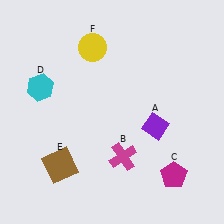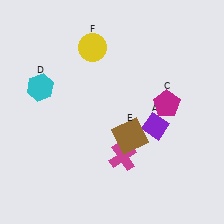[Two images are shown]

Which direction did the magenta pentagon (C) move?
The magenta pentagon (C) moved up.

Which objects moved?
The objects that moved are: the magenta pentagon (C), the brown square (E).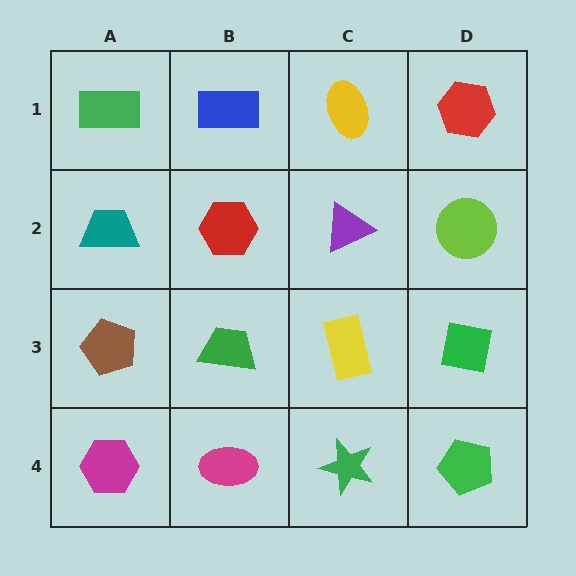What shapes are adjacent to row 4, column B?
A green trapezoid (row 3, column B), a magenta hexagon (row 4, column A), a green star (row 4, column C).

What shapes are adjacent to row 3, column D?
A lime circle (row 2, column D), a green pentagon (row 4, column D), a yellow rectangle (row 3, column C).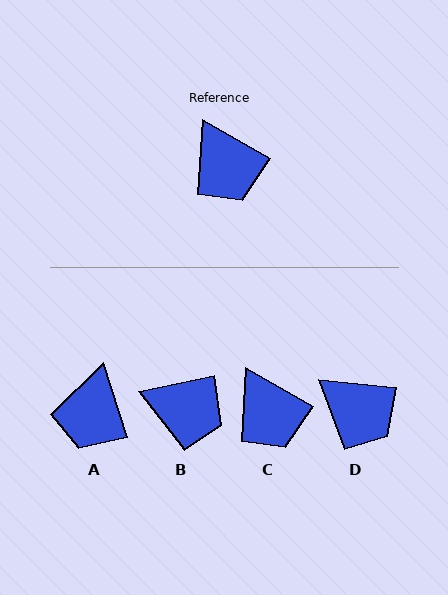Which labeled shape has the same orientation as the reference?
C.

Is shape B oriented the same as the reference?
No, it is off by about 42 degrees.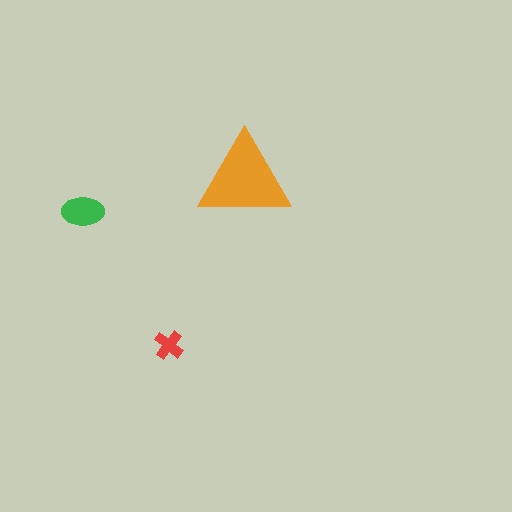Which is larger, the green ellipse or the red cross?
The green ellipse.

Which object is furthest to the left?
The green ellipse is leftmost.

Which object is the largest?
The orange triangle.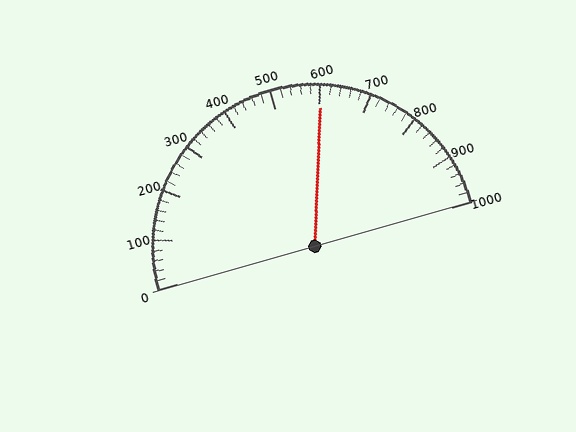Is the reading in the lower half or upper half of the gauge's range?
The reading is in the upper half of the range (0 to 1000).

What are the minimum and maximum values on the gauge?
The gauge ranges from 0 to 1000.